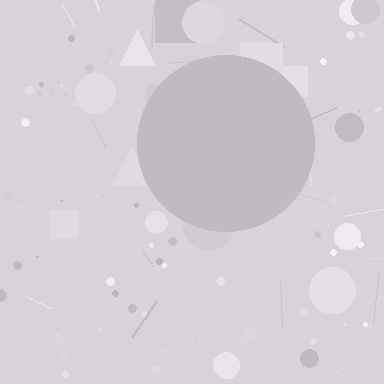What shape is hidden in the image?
A circle is hidden in the image.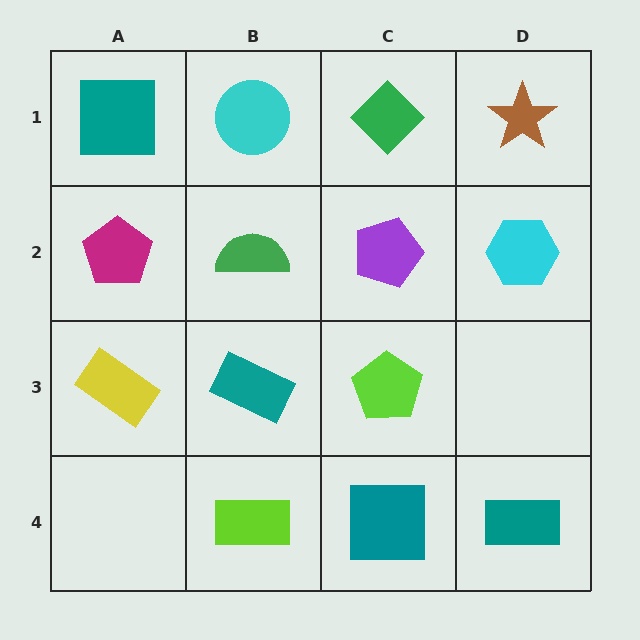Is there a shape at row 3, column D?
No, that cell is empty.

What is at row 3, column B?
A teal rectangle.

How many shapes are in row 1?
4 shapes.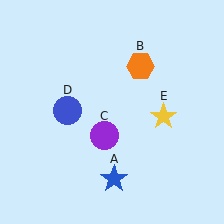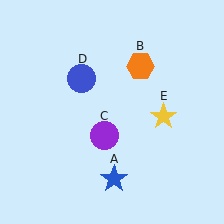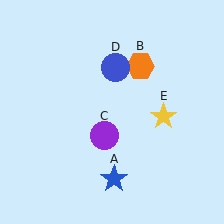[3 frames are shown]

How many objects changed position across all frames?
1 object changed position: blue circle (object D).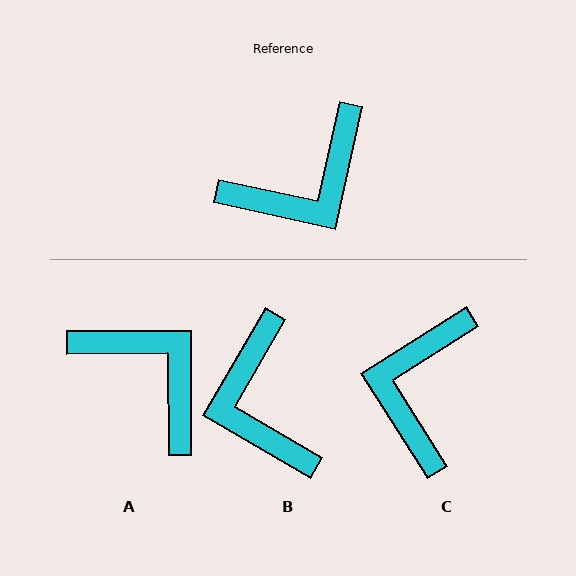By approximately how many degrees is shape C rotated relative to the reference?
Approximately 136 degrees clockwise.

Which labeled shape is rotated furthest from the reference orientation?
C, about 136 degrees away.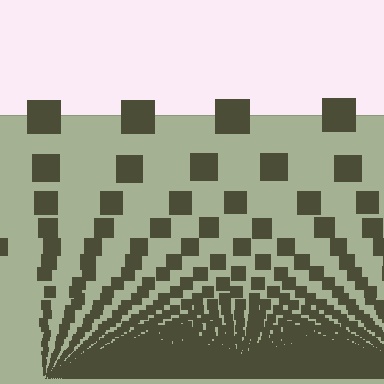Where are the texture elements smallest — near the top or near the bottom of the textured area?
Near the bottom.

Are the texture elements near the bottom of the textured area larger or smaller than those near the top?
Smaller. The gradient is inverted — elements near the bottom are smaller and denser.